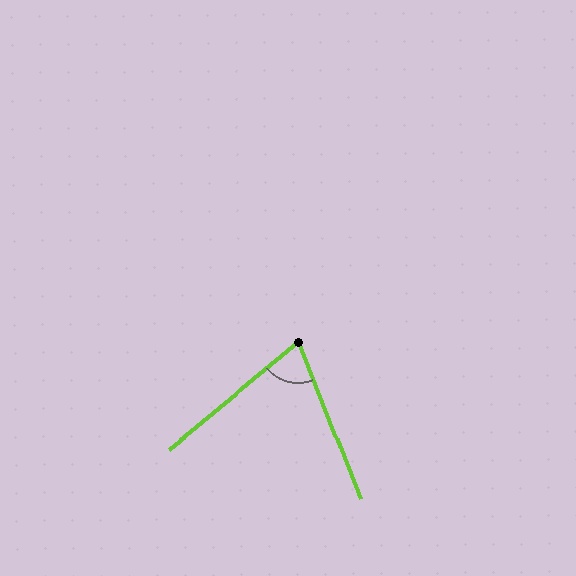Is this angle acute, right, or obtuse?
It is acute.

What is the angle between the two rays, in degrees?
Approximately 72 degrees.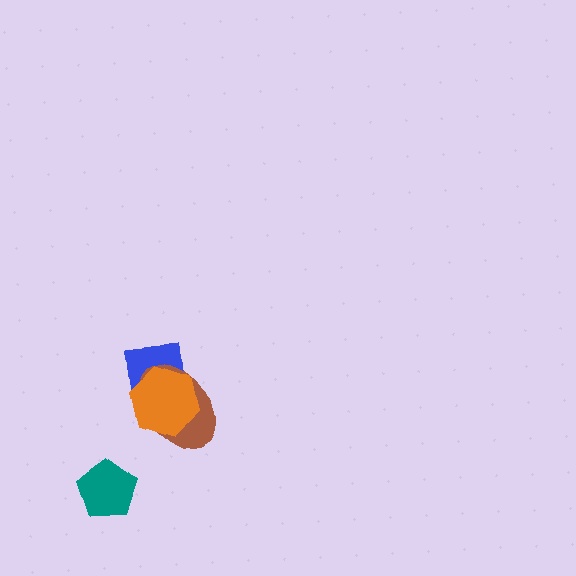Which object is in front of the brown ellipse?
The orange hexagon is in front of the brown ellipse.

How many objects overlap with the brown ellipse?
2 objects overlap with the brown ellipse.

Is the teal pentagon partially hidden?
No, no other shape covers it.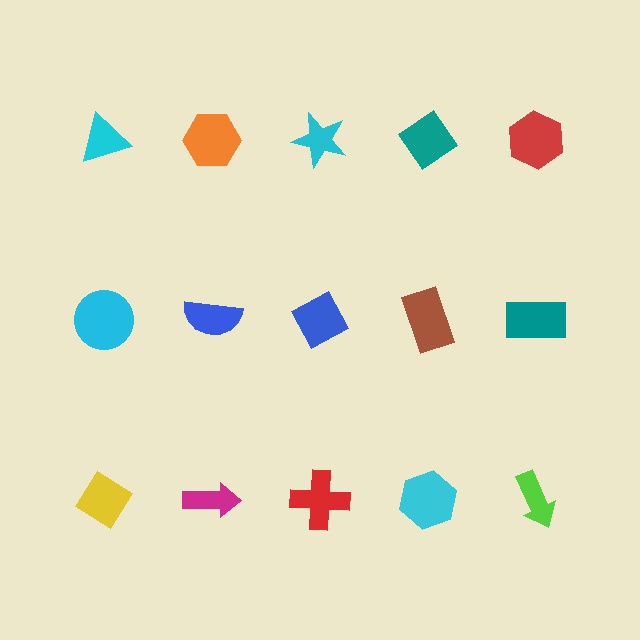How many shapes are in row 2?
5 shapes.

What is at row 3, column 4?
A cyan hexagon.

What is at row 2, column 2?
A blue semicircle.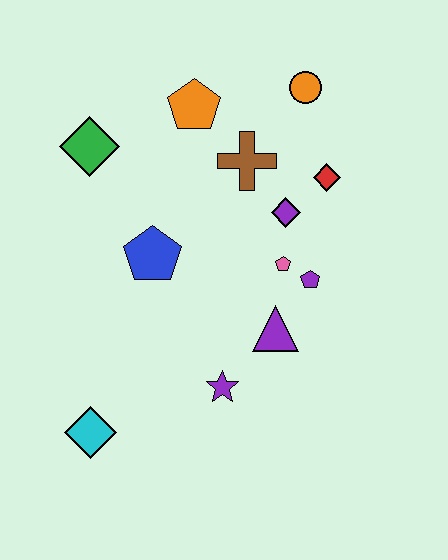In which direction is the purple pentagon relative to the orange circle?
The purple pentagon is below the orange circle.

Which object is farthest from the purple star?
The orange circle is farthest from the purple star.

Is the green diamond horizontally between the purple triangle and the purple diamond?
No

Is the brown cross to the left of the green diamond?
No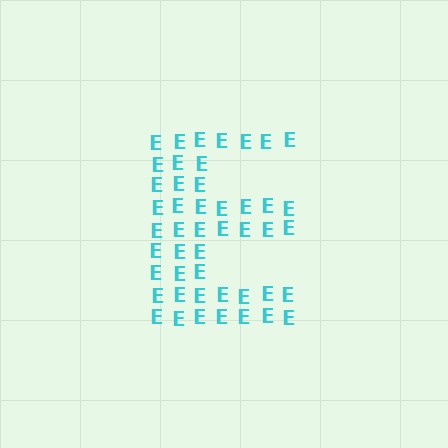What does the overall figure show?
The overall figure shows the letter E.